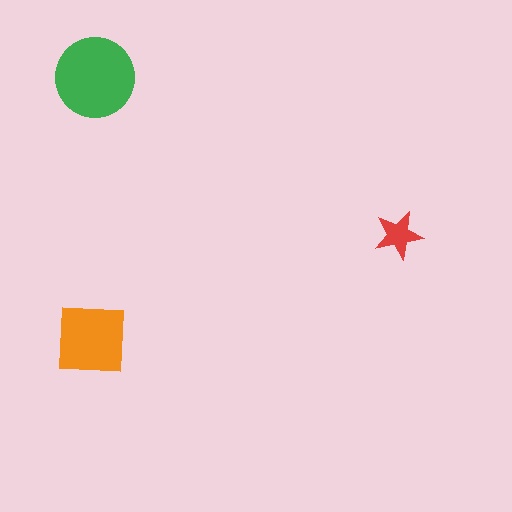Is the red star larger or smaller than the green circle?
Smaller.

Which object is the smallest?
The red star.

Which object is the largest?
The green circle.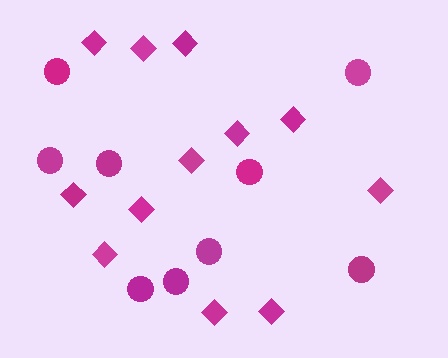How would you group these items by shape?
There are 2 groups: one group of circles (9) and one group of diamonds (12).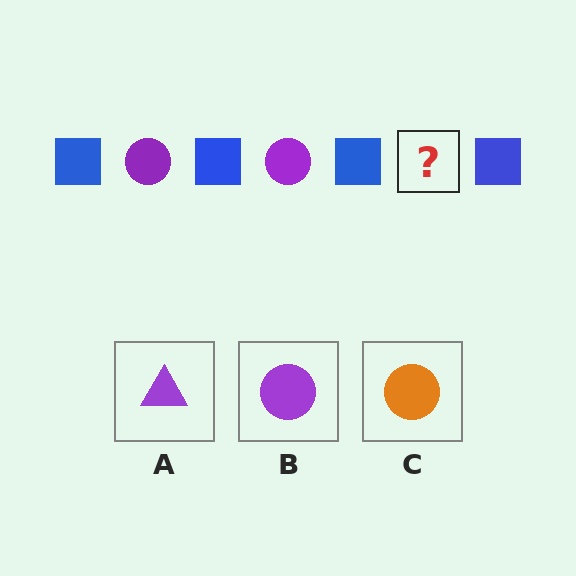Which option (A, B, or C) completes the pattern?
B.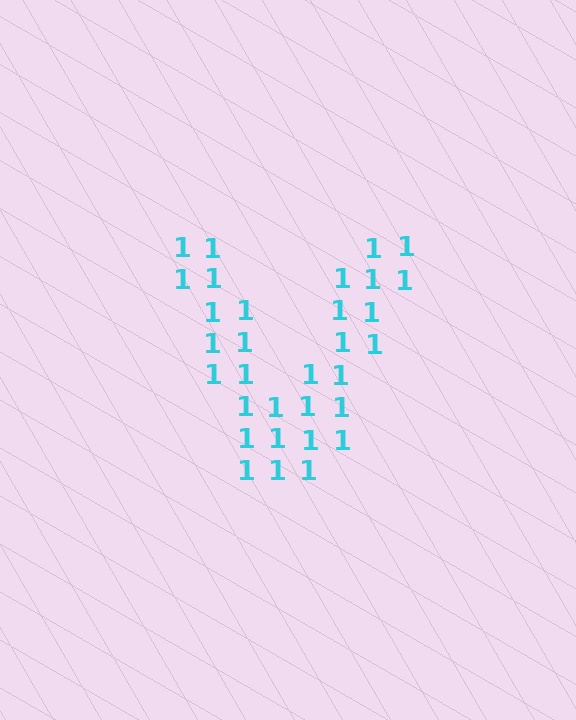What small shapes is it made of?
It is made of small digit 1's.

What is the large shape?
The large shape is the letter V.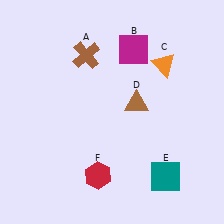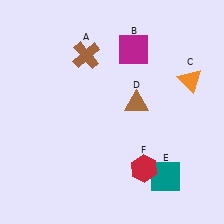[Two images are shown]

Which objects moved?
The objects that moved are: the orange triangle (C), the red hexagon (F).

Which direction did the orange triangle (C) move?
The orange triangle (C) moved right.